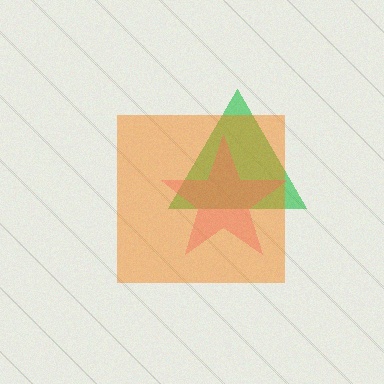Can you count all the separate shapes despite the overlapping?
Yes, there are 3 separate shapes.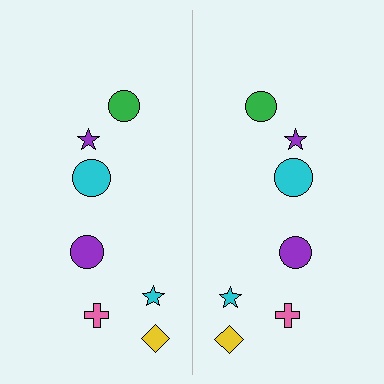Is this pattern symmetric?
Yes, this pattern has bilateral (reflection) symmetry.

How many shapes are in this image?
There are 14 shapes in this image.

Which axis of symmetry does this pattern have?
The pattern has a vertical axis of symmetry running through the center of the image.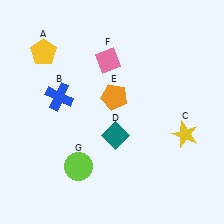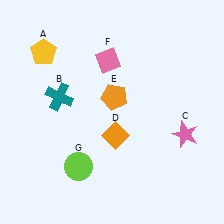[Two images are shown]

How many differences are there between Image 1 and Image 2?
There are 3 differences between the two images.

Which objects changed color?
B changed from blue to teal. C changed from yellow to pink. D changed from teal to orange.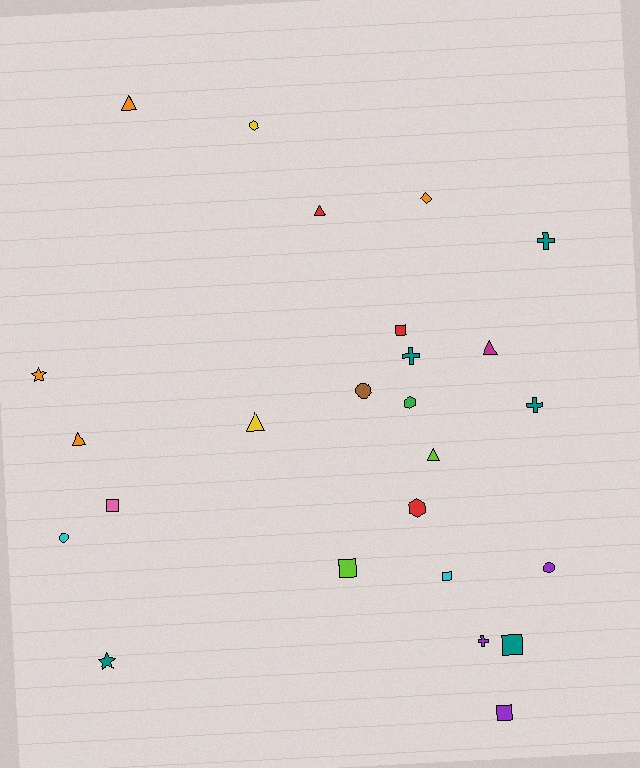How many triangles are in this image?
There are 6 triangles.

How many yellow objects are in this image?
There are 2 yellow objects.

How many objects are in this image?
There are 25 objects.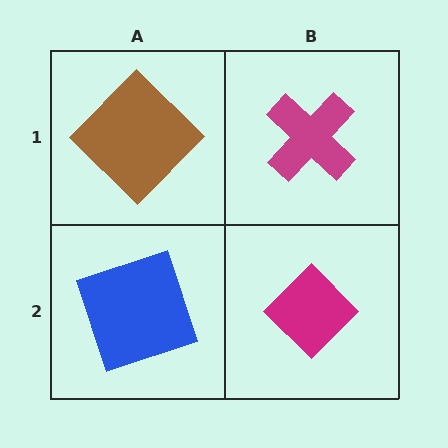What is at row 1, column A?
A brown diamond.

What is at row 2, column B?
A magenta diamond.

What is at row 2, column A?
A blue square.